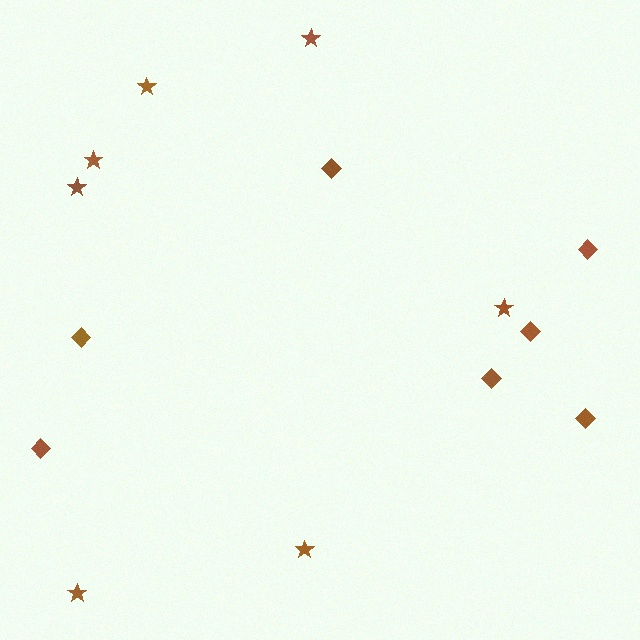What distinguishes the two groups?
There are 2 groups: one group of diamonds (7) and one group of stars (7).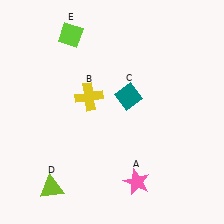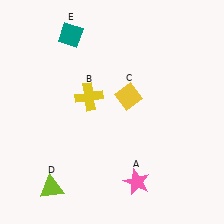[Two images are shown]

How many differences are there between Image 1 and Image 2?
There are 2 differences between the two images.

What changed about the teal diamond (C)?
In Image 1, C is teal. In Image 2, it changed to yellow.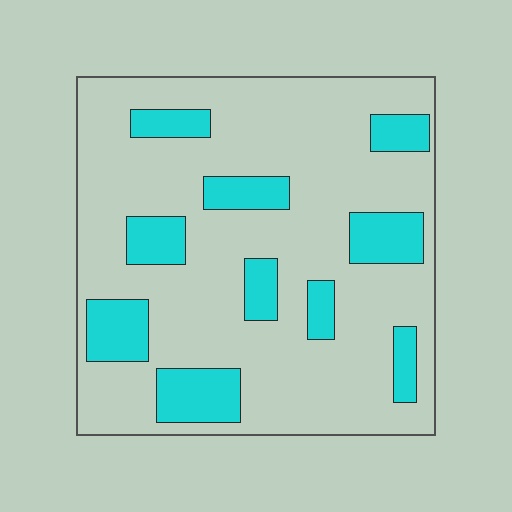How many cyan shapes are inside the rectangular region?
10.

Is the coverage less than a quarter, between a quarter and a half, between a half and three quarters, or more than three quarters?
Less than a quarter.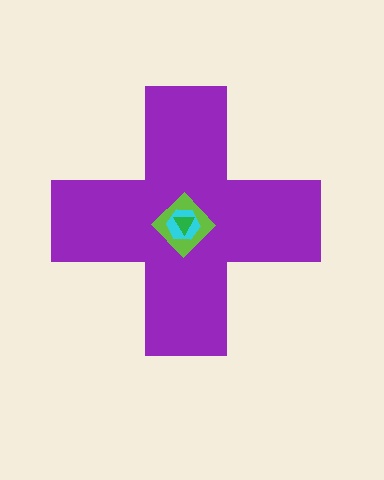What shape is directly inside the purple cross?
The lime diamond.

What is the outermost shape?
The purple cross.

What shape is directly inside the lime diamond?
The cyan hexagon.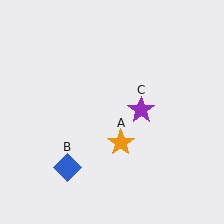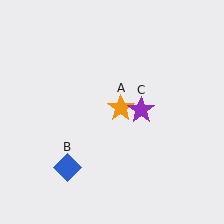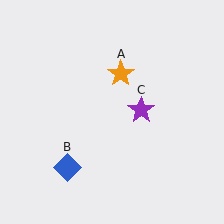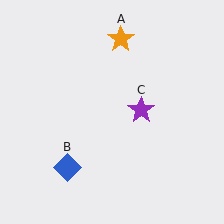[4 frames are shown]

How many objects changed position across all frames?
1 object changed position: orange star (object A).